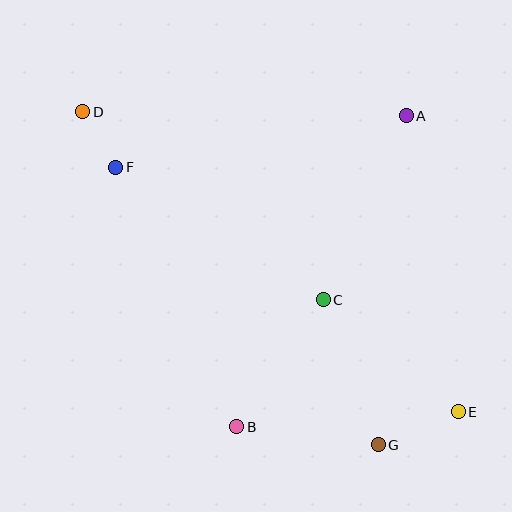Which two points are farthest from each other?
Points D and E are farthest from each other.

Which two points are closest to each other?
Points D and F are closest to each other.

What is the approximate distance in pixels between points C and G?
The distance between C and G is approximately 155 pixels.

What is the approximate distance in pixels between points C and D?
The distance between C and D is approximately 305 pixels.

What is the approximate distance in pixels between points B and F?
The distance between B and F is approximately 286 pixels.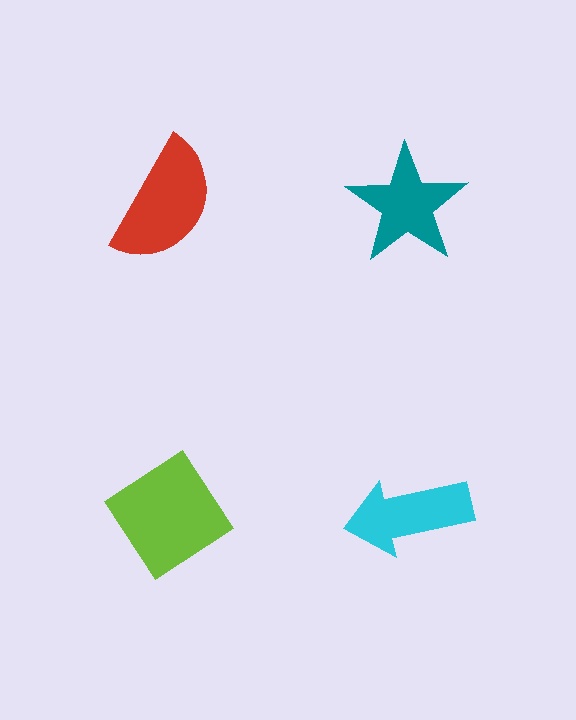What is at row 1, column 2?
A teal star.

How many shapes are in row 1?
2 shapes.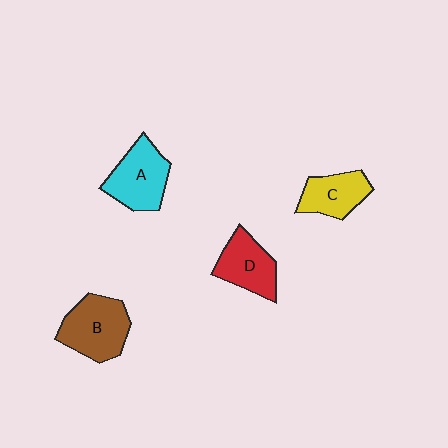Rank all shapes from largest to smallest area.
From largest to smallest: B (brown), A (cyan), D (red), C (yellow).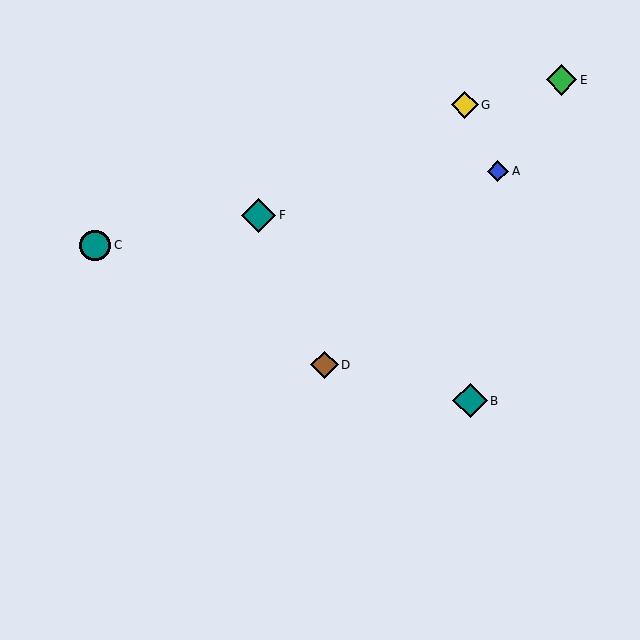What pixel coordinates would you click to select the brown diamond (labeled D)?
Click at (325, 365) to select the brown diamond D.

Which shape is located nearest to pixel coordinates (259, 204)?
The teal diamond (labeled F) at (259, 215) is nearest to that location.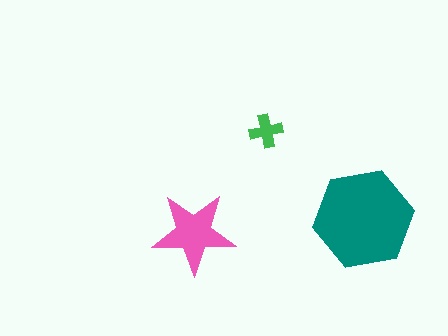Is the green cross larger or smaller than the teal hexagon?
Smaller.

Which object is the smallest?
The green cross.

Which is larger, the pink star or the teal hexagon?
The teal hexagon.